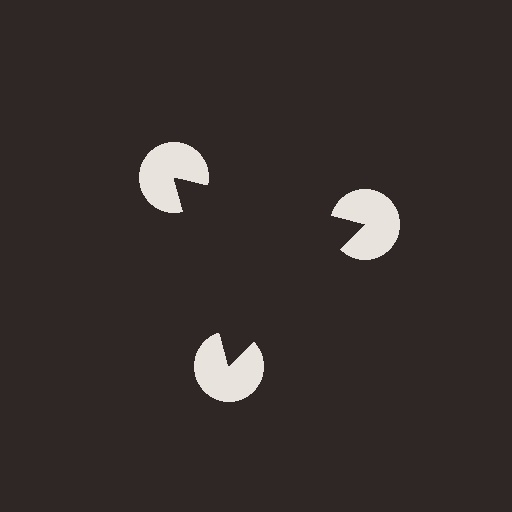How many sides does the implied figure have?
3 sides.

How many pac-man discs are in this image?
There are 3 — one at each vertex of the illusory triangle.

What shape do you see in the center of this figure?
An illusory triangle — its edges are inferred from the aligned wedge cuts in the pac-man discs, not physically drawn.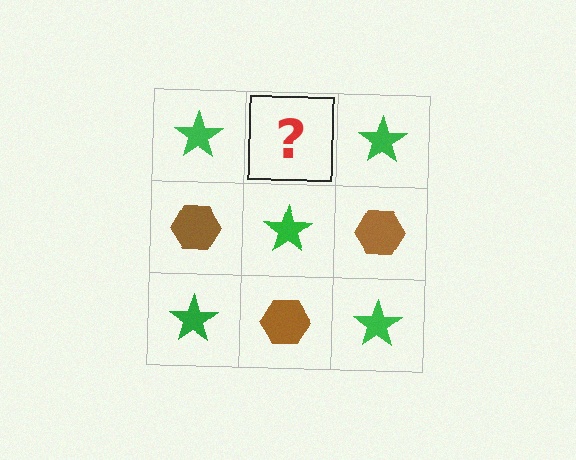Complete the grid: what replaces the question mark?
The question mark should be replaced with a brown hexagon.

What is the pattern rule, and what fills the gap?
The rule is that it alternates green star and brown hexagon in a checkerboard pattern. The gap should be filled with a brown hexagon.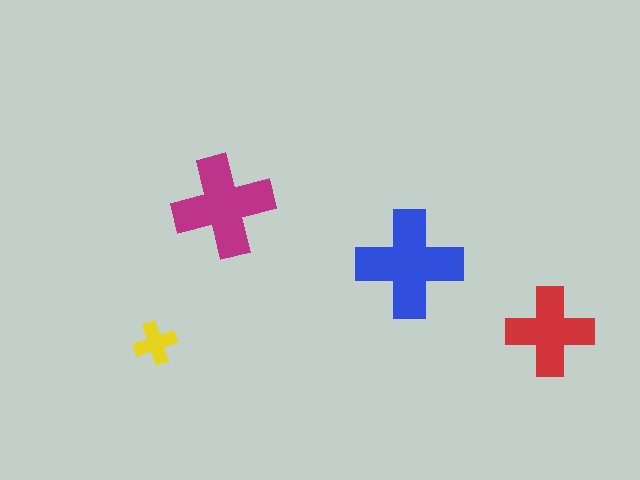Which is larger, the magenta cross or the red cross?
The magenta one.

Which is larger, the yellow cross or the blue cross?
The blue one.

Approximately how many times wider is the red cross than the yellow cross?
About 2 times wider.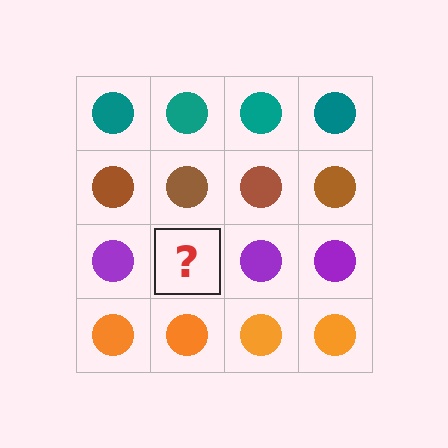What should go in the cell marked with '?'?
The missing cell should contain a purple circle.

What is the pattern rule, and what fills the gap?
The rule is that each row has a consistent color. The gap should be filled with a purple circle.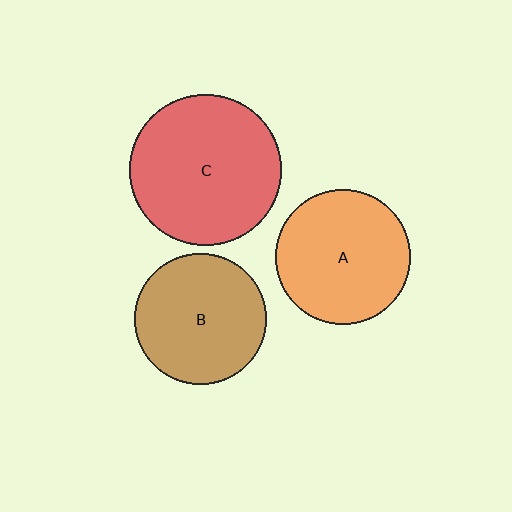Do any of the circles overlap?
No, none of the circles overlap.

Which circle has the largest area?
Circle C (red).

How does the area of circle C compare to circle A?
Approximately 1.3 times.